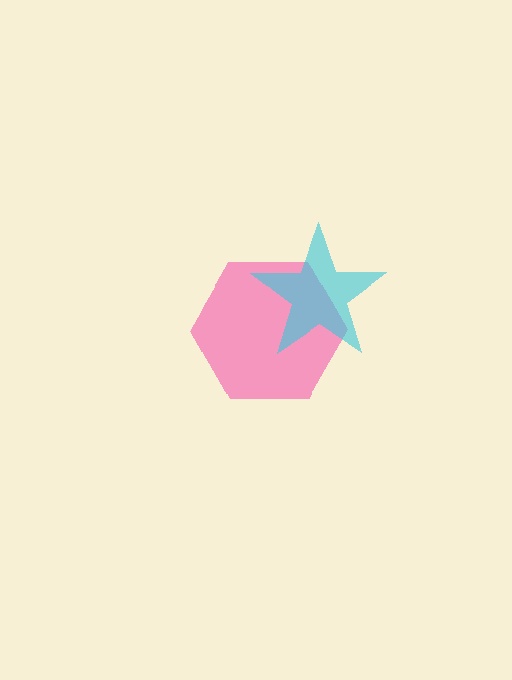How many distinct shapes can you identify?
There are 2 distinct shapes: a pink hexagon, a cyan star.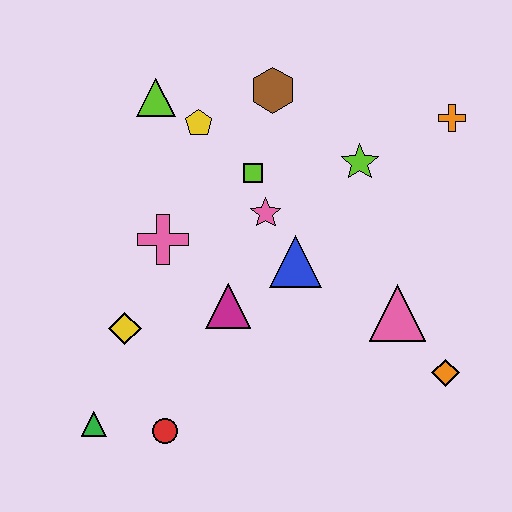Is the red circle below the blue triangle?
Yes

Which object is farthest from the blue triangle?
The green triangle is farthest from the blue triangle.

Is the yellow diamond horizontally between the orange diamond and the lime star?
No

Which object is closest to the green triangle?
The red circle is closest to the green triangle.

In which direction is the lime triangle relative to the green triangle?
The lime triangle is above the green triangle.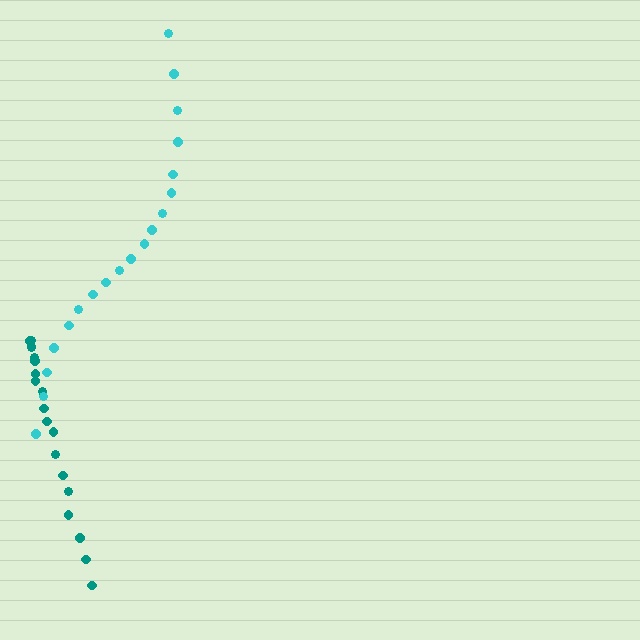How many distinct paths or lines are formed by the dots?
There are 2 distinct paths.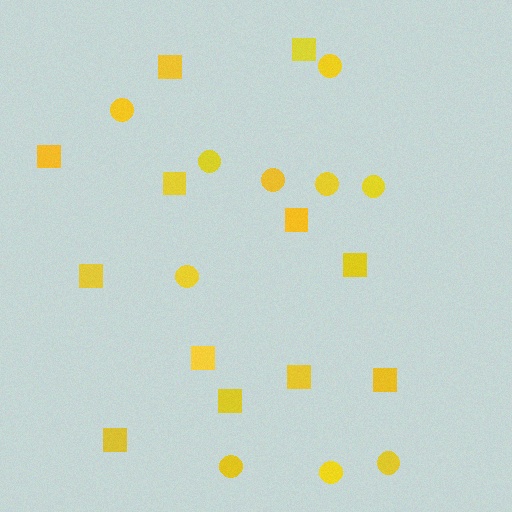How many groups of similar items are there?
There are 2 groups: one group of squares (12) and one group of circles (10).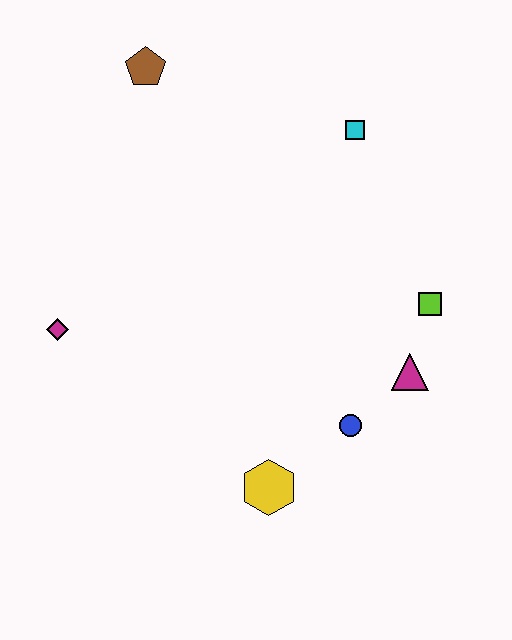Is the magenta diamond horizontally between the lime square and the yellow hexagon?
No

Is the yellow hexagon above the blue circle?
No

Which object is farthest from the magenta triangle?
The brown pentagon is farthest from the magenta triangle.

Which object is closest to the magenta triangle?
The lime square is closest to the magenta triangle.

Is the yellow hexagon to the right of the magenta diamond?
Yes